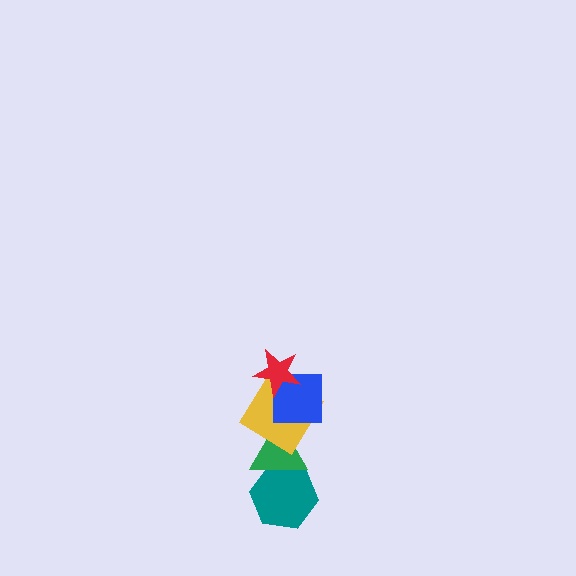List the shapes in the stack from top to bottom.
From top to bottom: the red star, the blue square, the yellow diamond, the green triangle, the teal hexagon.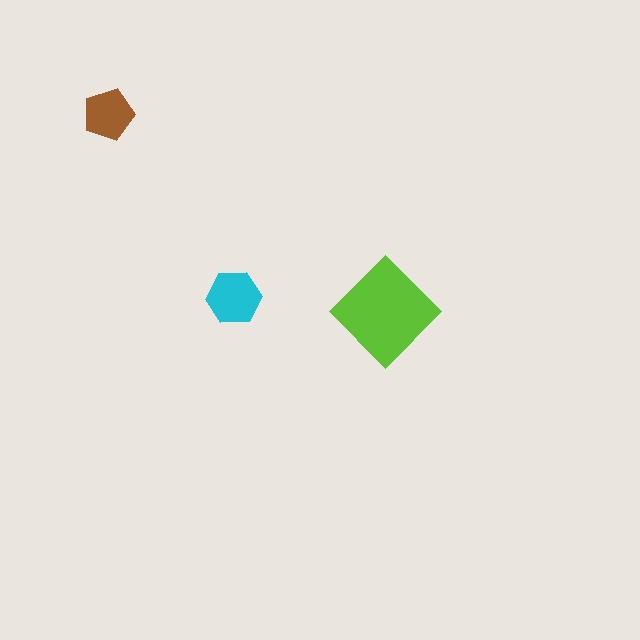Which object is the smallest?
The brown pentagon.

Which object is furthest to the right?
The lime diamond is rightmost.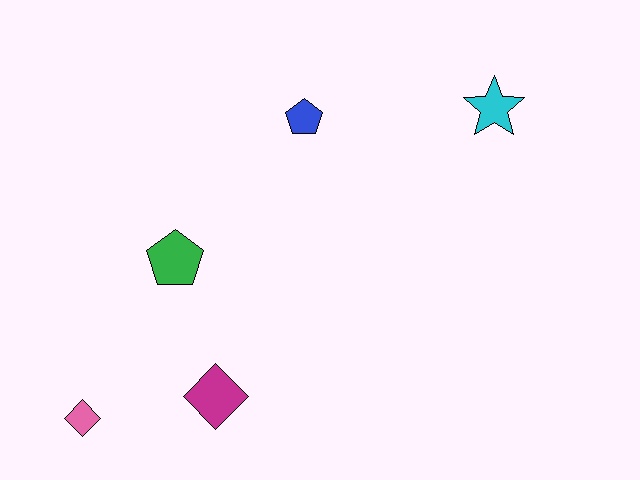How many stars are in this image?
There is 1 star.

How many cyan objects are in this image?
There is 1 cyan object.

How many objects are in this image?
There are 5 objects.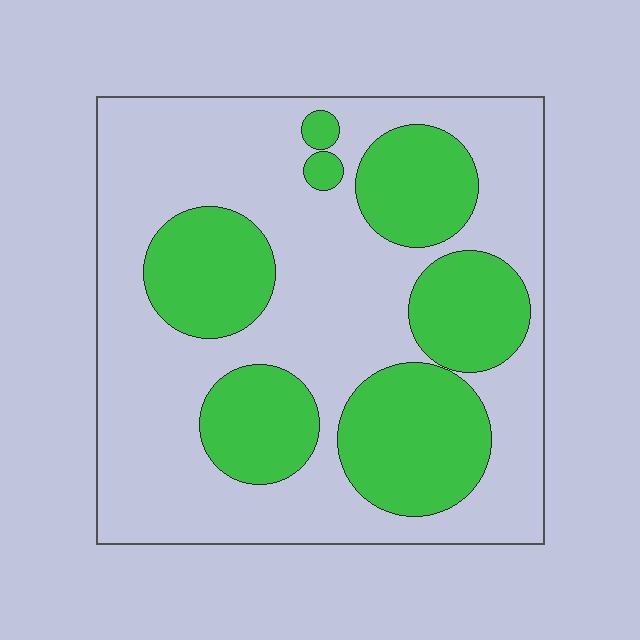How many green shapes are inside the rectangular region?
7.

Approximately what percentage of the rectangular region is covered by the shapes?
Approximately 35%.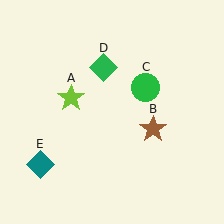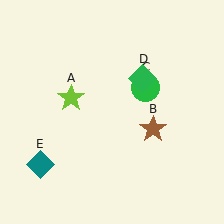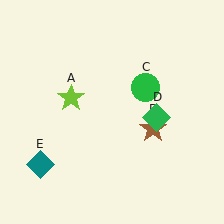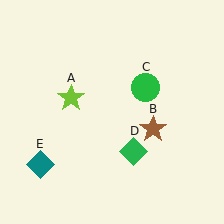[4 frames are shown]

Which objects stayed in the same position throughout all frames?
Lime star (object A) and brown star (object B) and green circle (object C) and teal diamond (object E) remained stationary.